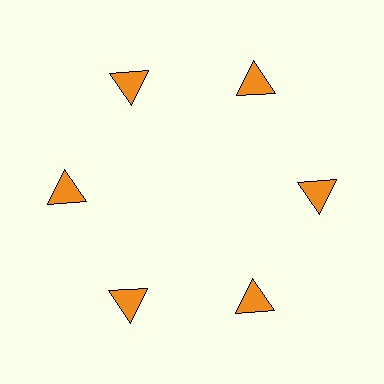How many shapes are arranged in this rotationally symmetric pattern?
There are 6 shapes, arranged in 6 groups of 1.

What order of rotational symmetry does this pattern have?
This pattern has 6-fold rotational symmetry.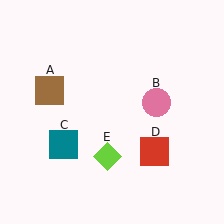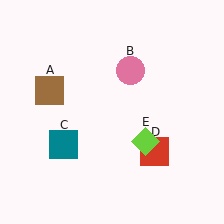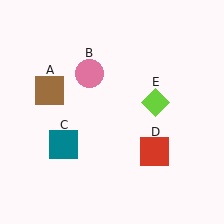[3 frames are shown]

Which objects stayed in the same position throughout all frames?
Brown square (object A) and teal square (object C) and red square (object D) remained stationary.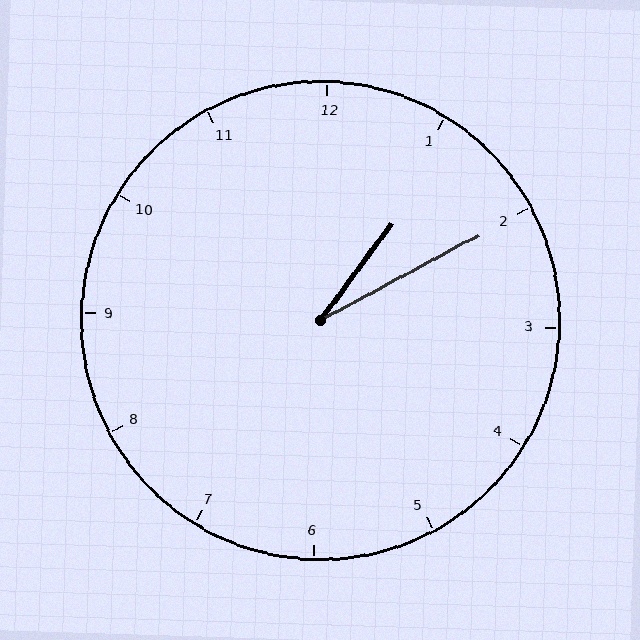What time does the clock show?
1:10.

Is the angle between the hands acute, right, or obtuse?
It is acute.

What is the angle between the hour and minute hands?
Approximately 25 degrees.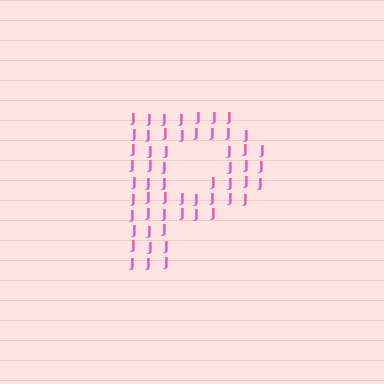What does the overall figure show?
The overall figure shows the letter P.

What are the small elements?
The small elements are letter J's.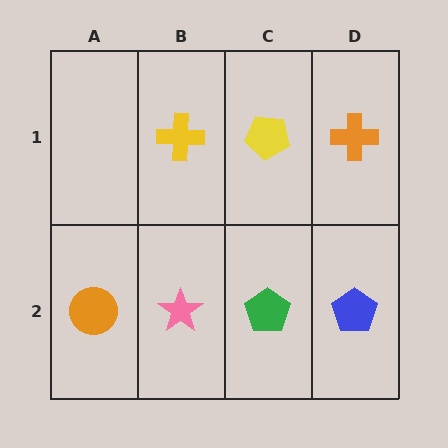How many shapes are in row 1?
3 shapes.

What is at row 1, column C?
A yellow pentagon.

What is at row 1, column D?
An orange cross.